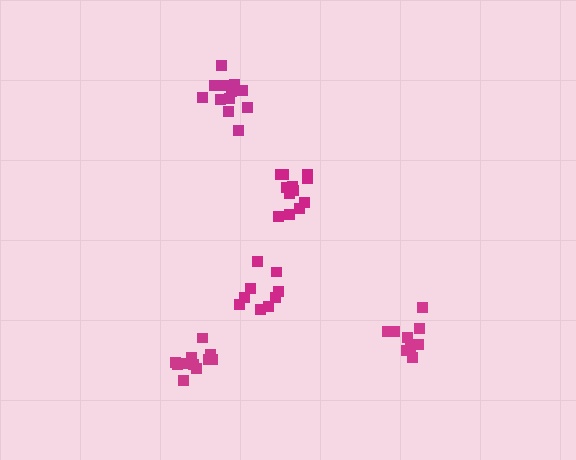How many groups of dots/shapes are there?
There are 5 groups.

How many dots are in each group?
Group 1: 9 dots, Group 2: 9 dots, Group 3: 12 dots, Group 4: 12 dots, Group 5: 11 dots (53 total).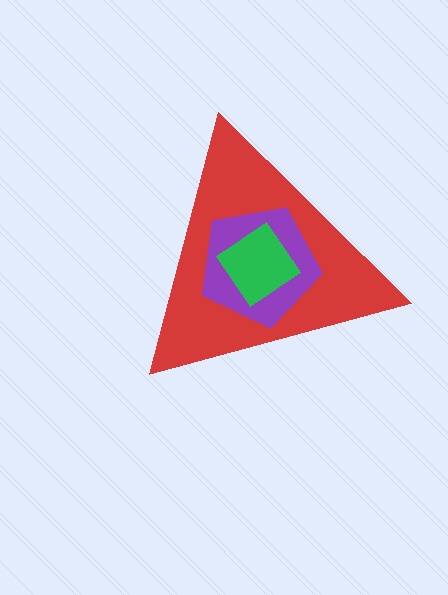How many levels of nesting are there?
3.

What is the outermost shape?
The red triangle.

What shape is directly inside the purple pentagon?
The green diamond.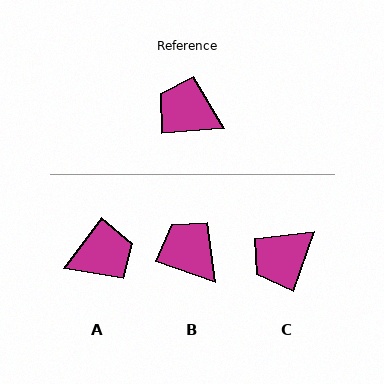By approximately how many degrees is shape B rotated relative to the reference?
Approximately 24 degrees clockwise.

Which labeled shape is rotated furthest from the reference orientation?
A, about 131 degrees away.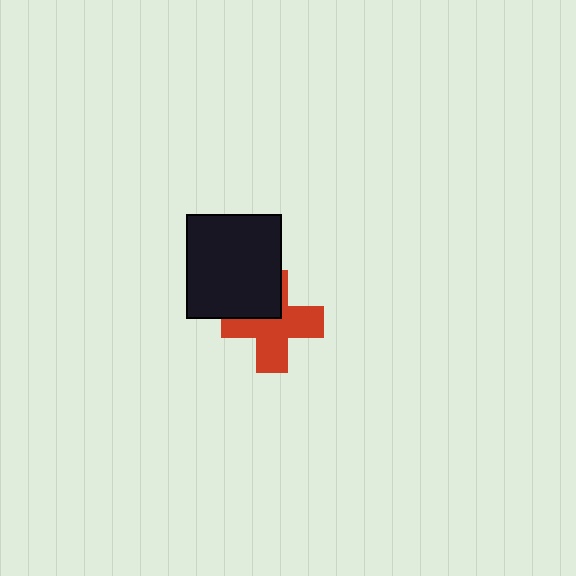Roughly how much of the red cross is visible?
Most of it is visible (roughly 68%).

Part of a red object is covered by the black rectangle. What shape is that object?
It is a cross.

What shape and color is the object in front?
The object in front is a black rectangle.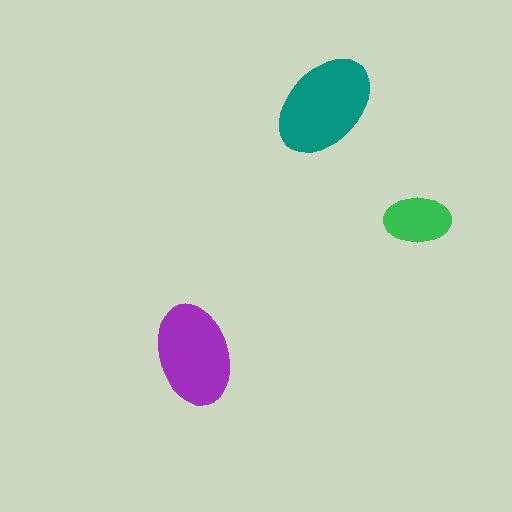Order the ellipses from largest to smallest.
the teal one, the purple one, the green one.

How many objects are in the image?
There are 3 objects in the image.